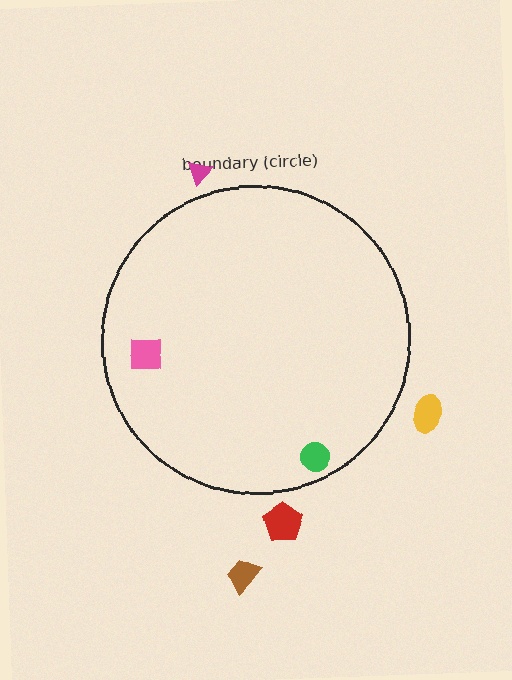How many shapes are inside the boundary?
2 inside, 4 outside.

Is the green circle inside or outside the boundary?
Inside.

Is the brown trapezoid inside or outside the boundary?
Outside.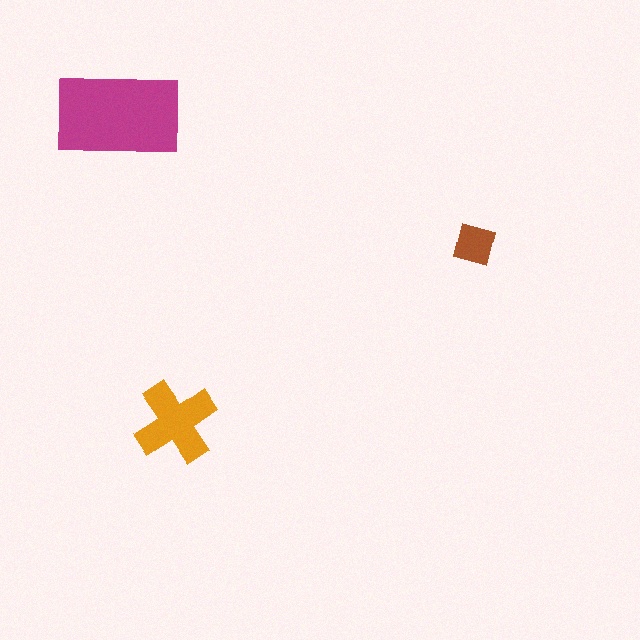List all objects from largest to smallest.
The magenta rectangle, the orange cross, the brown square.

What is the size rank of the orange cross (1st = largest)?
2nd.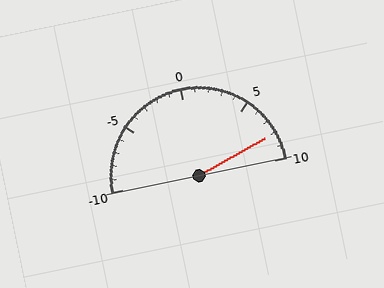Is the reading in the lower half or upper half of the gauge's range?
The reading is in the upper half of the range (-10 to 10).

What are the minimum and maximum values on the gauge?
The gauge ranges from -10 to 10.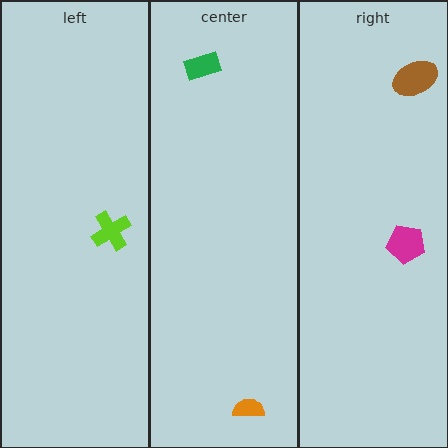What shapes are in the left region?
The lime cross.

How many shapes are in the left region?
1.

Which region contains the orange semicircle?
The center region.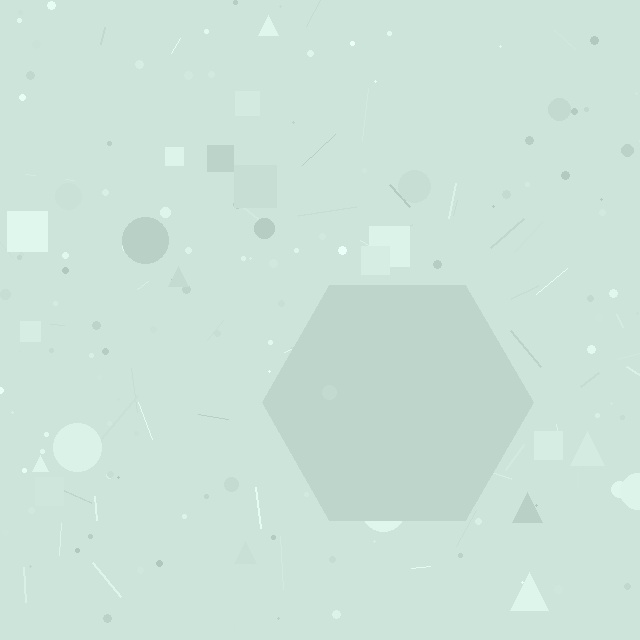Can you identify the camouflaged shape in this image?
The camouflaged shape is a hexagon.